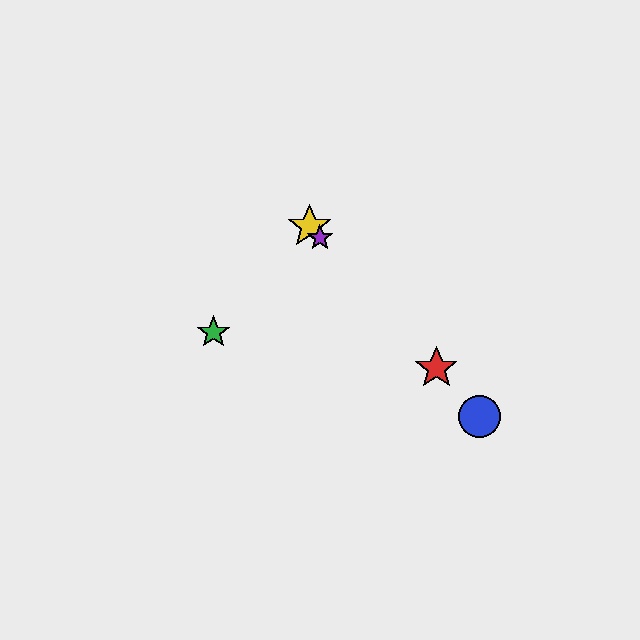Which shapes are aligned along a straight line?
The red star, the blue circle, the yellow star, the purple star are aligned along a straight line.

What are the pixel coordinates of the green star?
The green star is at (214, 332).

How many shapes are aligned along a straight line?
4 shapes (the red star, the blue circle, the yellow star, the purple star) are aligned along a straight line.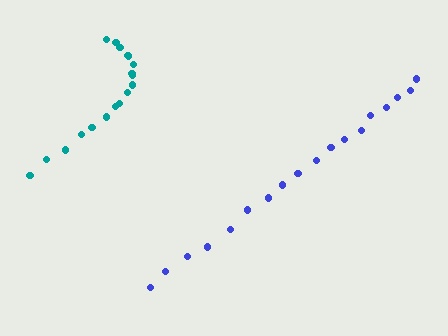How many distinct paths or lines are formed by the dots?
There are 2 distinct paths.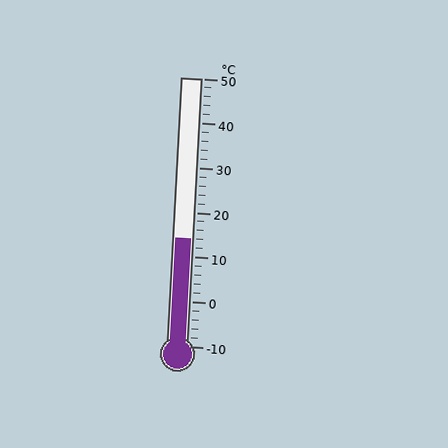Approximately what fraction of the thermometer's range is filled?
The thermometer is filled to approximately 40% of its range.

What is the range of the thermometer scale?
The thermometer scale ranges from -10°C to 50°C.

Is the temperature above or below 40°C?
The temperature is below 40°C.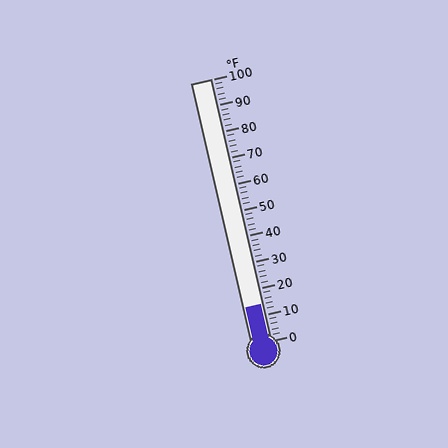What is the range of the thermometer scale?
The thermometer scale ranges from 0°F to 100°F.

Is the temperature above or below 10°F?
The temperature is above 10°F.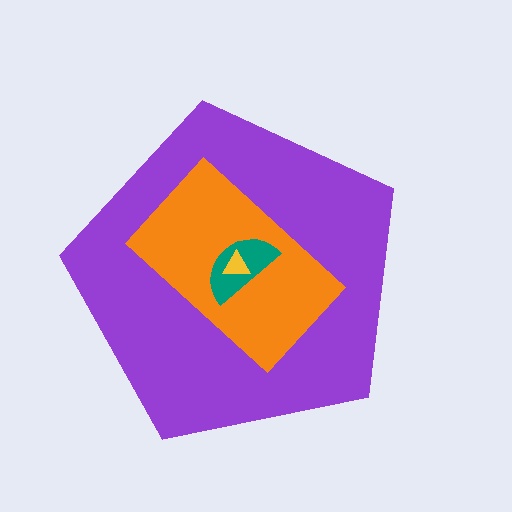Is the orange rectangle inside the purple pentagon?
Yes.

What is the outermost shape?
The purple pentagon.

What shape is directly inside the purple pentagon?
The orange rectangle.